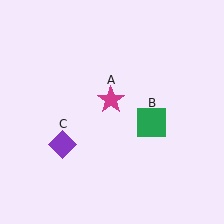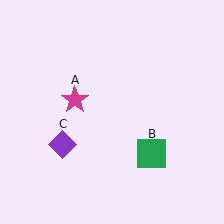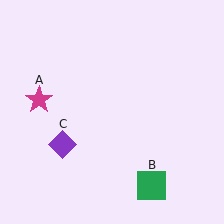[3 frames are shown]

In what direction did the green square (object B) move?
The green square (object B) moved down.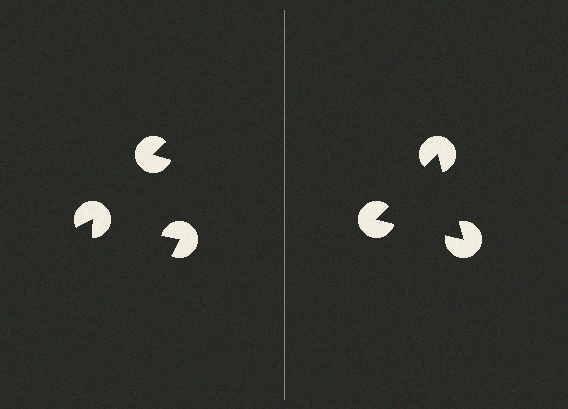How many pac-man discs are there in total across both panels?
6 — 3 on each side.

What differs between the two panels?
The pac-man discs are positioned identically on both sides; only the wedge orientations differ. On the right they align to a triangle; on the left they are misaligned.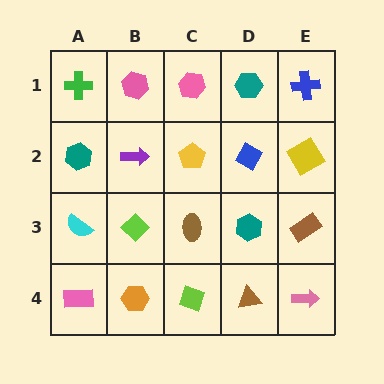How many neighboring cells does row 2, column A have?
3.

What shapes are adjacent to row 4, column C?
A brown ellipse (row 3, column C), an orange hexagon (row 4, column B), a brown triangle (row 4, column D).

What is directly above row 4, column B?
A lime diamond.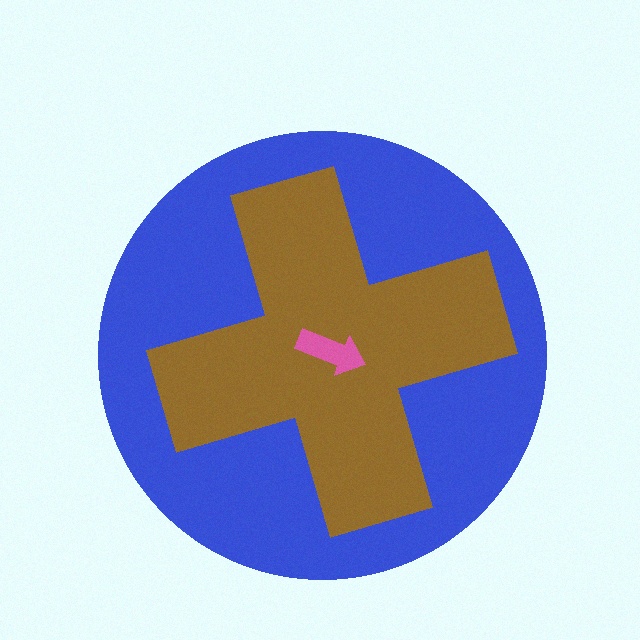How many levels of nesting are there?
3.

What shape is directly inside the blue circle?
The brown cross.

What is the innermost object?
The pink arrow.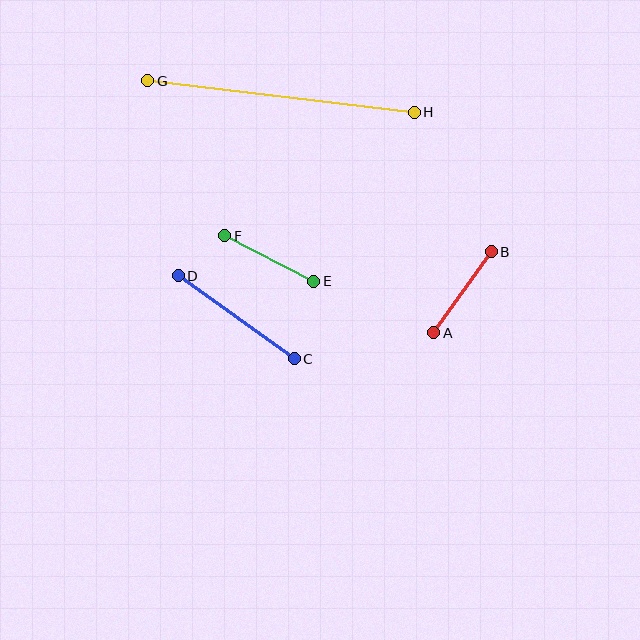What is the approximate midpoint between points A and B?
The midpoint is at approximately (463, 292) pixels.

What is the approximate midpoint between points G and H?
The midpoint is at approximately (281, 96) pixels.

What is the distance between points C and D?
The distance is approximately 143 pixels.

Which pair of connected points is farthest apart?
Points G and H are farthest apart.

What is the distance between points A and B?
The distance is approximately 99 pixels.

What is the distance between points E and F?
The distance is approximately 100 pixels.